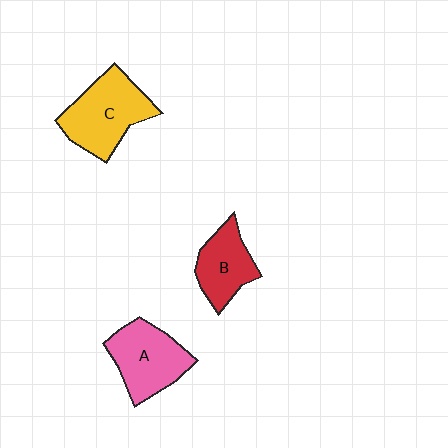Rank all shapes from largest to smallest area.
From largest to smallest: C (yellow), A (pink), B (red).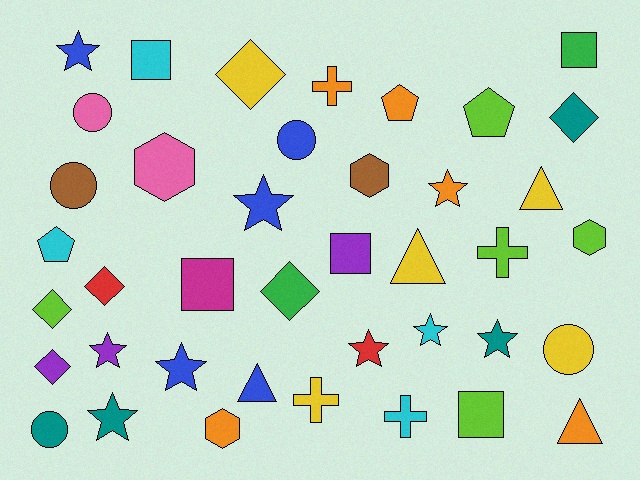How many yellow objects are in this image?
There are 5 yellow objects.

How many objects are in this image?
There are 40 objects.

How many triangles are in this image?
There are 4 triangles.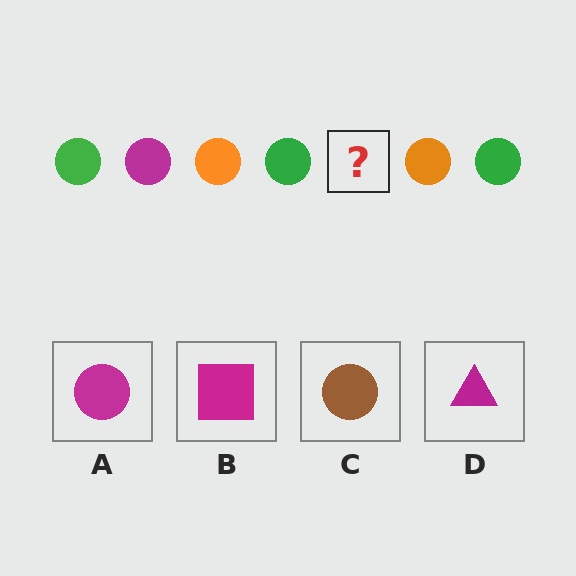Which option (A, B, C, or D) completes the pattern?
A.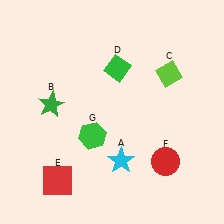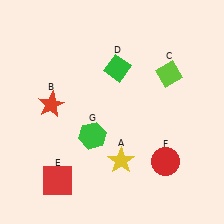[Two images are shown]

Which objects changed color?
A changed from cyan to yellow. B changed from green to red.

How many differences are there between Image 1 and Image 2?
There are 2 differences between the two images.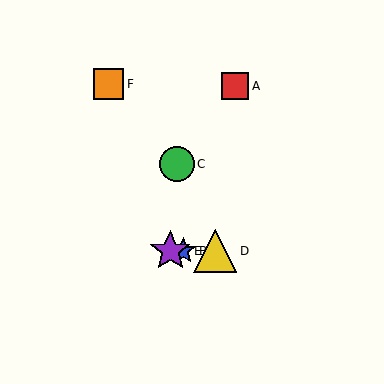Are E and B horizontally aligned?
Yes, both are at y≈251.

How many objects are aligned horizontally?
3 objects (B, D, E) are aligned horizontally.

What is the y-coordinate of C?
Object C is at y≈164.